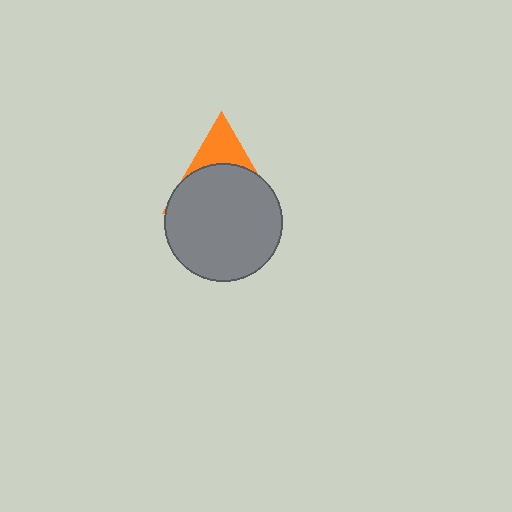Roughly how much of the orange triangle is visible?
A small part of it is visible (roughly 30%).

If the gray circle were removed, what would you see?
You would see the complete orange triangle.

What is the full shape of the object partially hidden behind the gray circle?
The partially hidden object is an orange triangle.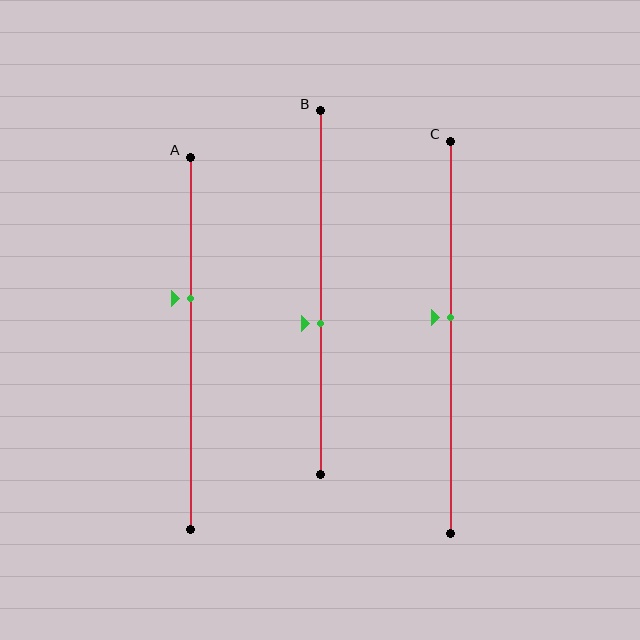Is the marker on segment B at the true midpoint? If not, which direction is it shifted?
No, the marker on segment B is shifted downward by about 8% of the segment length.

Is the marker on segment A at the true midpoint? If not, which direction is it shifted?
No, the marker on segment A is shifted upward by about 12% of the segment length.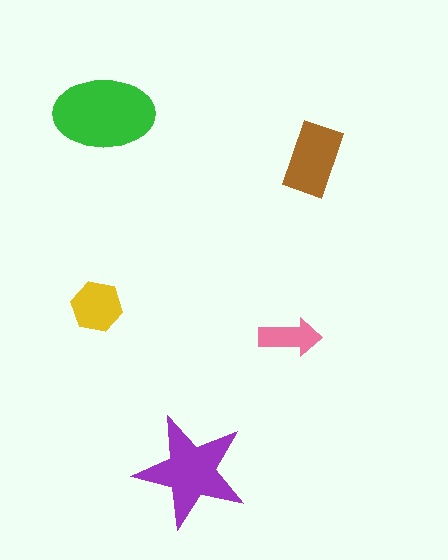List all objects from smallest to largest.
The pink arrow, the yellow hexagon, the brown rectangle, the purple star, the green ellipse.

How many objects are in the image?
There are 5 objects in the image.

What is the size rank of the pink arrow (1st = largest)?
5th.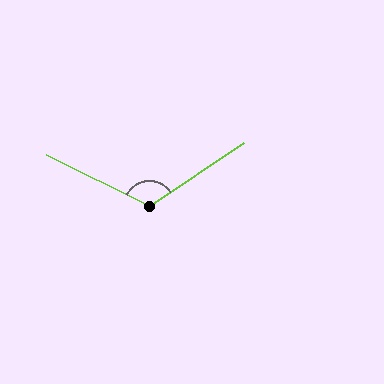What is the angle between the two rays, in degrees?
Approximately 120 degrees.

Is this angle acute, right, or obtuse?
It is obtuse.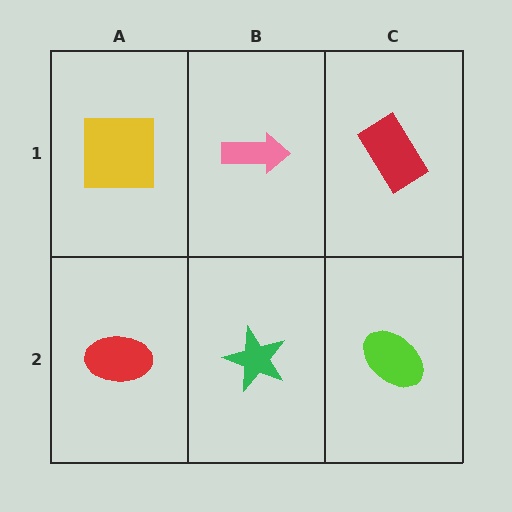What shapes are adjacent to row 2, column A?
A yellow square (row 1, column A), a green star (row 2, column B).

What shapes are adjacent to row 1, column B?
A green star (row 2, column B), a yellow square (row 1, column A), a red rectangle (row 1, column C).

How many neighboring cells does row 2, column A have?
2.